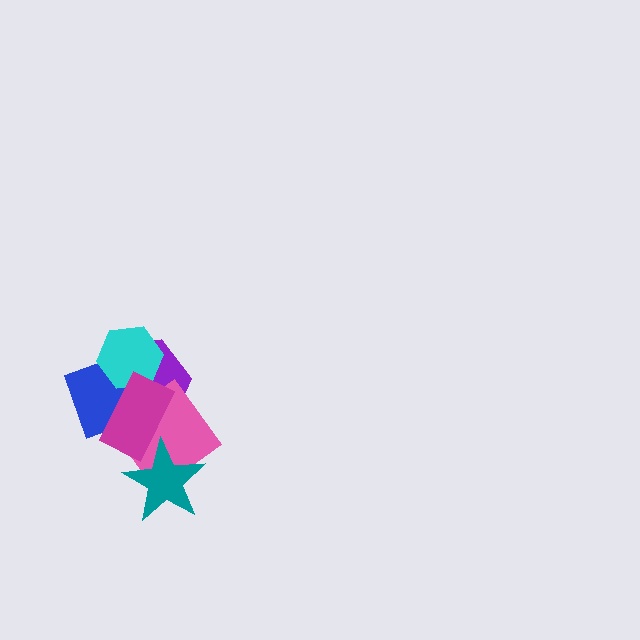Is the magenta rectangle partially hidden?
No, no other shape covers it.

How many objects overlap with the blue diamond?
4 objects overlap with the blue diamond.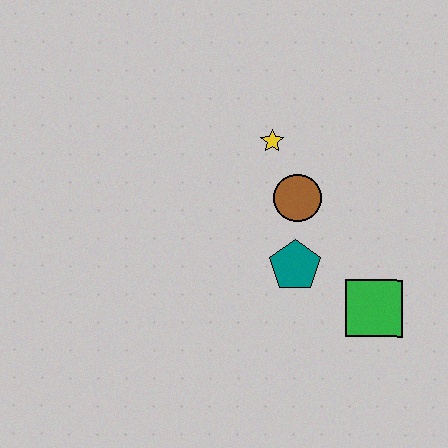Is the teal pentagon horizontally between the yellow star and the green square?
Yes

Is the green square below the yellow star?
Yes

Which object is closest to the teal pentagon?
The brown circle is closest to the teal pentagon.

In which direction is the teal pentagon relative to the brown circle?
The teal pentagon is below the brown circle.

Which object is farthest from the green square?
The yellow star is farthest from the green square.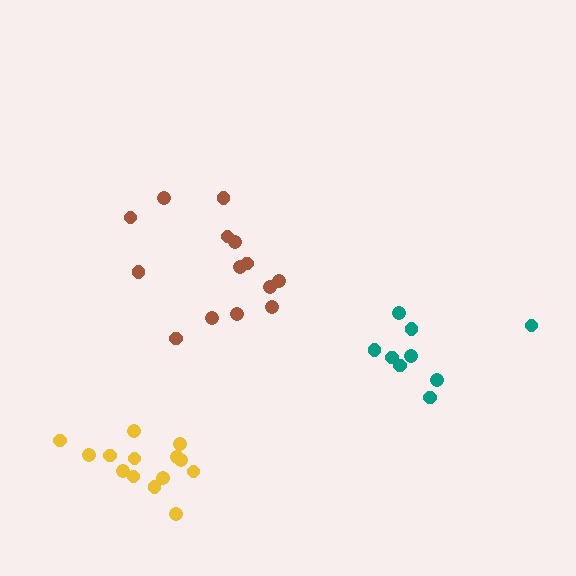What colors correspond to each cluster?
The clusters are colored: teal, yellow, brown.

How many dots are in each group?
Group 1: 9 dots, Group 2: 14 dots, Group 3: 14 dots (37 total).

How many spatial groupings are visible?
There are 3 spatial groupings.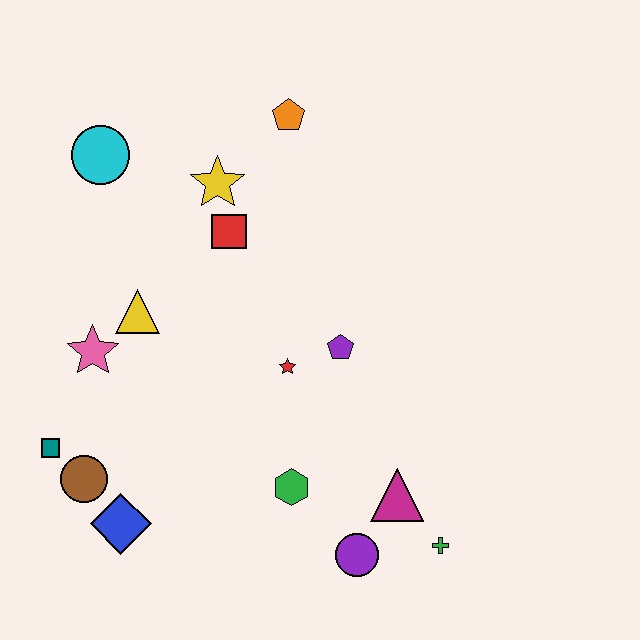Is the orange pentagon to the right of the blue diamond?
Yes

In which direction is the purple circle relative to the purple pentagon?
The purple circle is below the purple pentagon.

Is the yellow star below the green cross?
No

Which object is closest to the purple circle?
The magenta triangle is closest to the purple circle.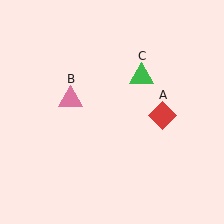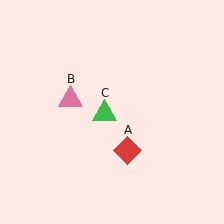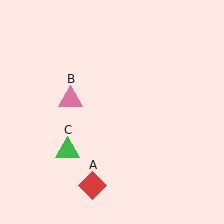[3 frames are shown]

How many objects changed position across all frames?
2 objects changed position: red diamond (object A), green triangle (object C).